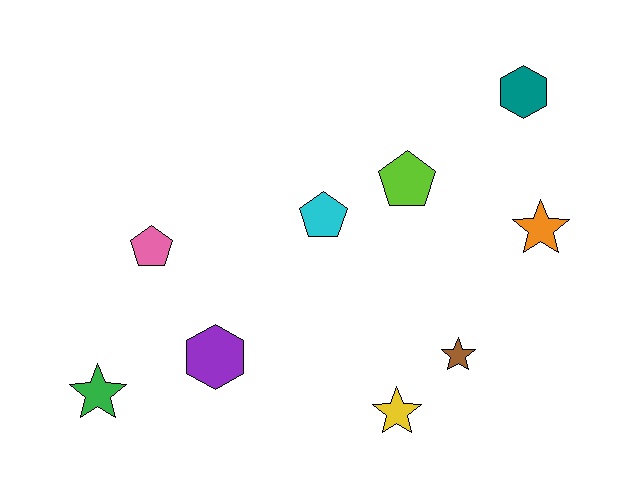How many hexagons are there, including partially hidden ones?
There are 2 hexagons.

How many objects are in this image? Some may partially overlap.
There are 9 objects.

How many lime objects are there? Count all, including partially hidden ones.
There is 1 lime object.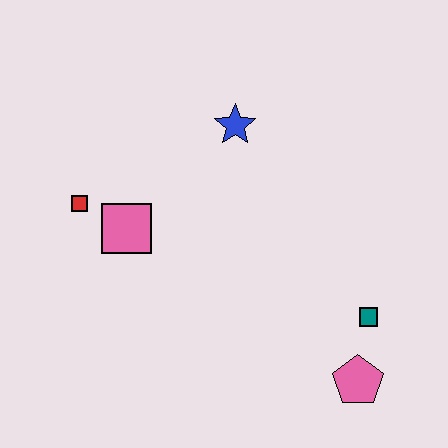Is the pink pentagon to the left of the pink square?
No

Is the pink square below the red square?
Yes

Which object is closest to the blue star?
The pink square is closest to the blue star.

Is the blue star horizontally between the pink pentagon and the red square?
Yes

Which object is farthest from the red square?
The pink pentagon is farthest from the red square.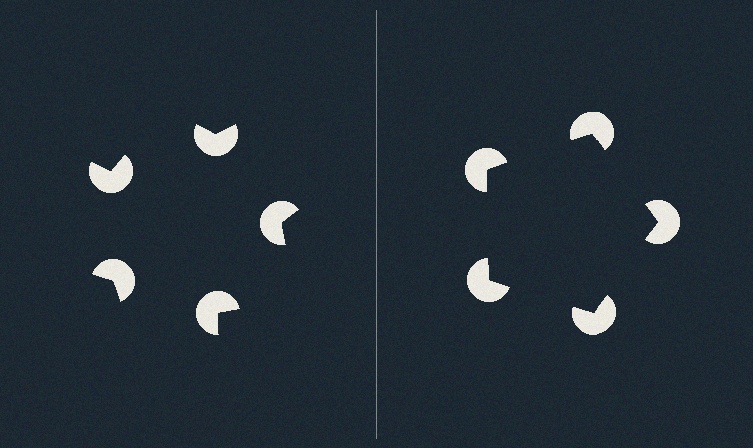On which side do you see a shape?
An illusory pentagon appears on the right side. On the left side the wedge cuts are rotated, so no coherent shape forms.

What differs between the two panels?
The pac-man discs are positioned identically on both sides; only the wedge orientations differ. On the right they align to a pentagon; on the left they are misaligned.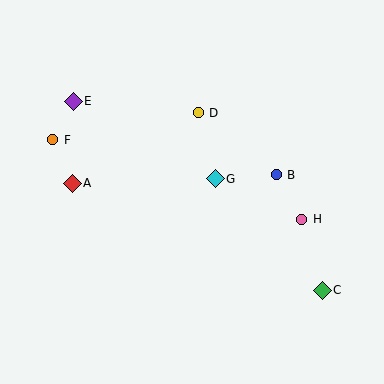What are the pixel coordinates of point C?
Point C is at (322, 290).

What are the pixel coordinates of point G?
Point G is at (215, 179).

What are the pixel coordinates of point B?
Point B is at (276, 175).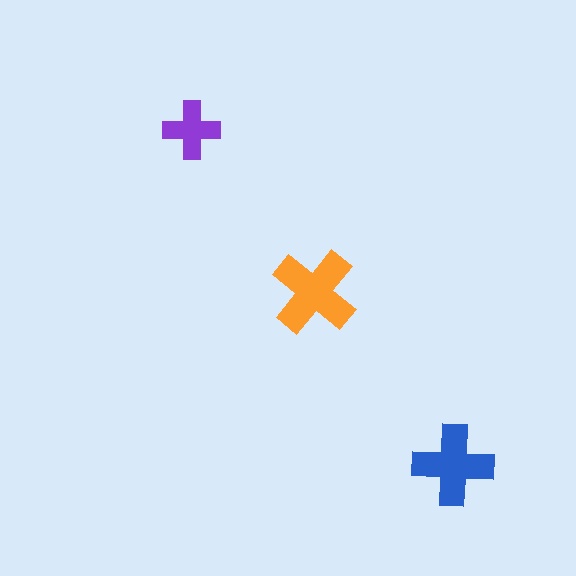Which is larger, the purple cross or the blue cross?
The blue one.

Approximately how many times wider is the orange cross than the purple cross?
About 1.5 times wider.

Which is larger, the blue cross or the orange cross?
The orange one.